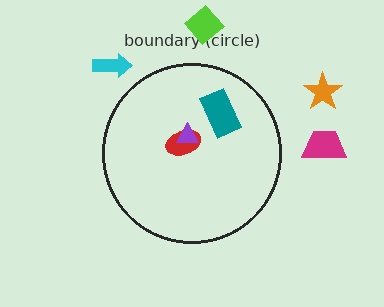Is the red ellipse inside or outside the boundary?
Inside.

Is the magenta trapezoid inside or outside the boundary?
Outside.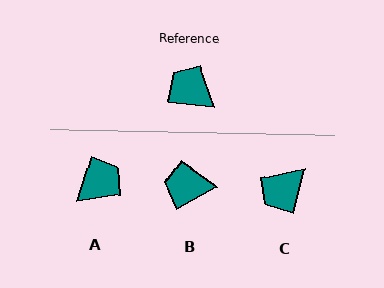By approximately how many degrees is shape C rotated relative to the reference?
Approximately 83 degrees counter-clockwise.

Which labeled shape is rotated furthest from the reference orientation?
A, about 101 degrees away.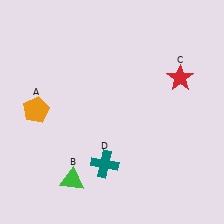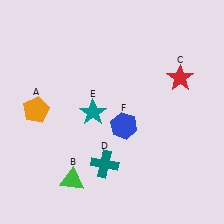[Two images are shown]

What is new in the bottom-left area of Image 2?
A teal star (E) was added in the bottom-left area of Image 2.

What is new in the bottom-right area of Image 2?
A blue hexagon (F) was added in the bottom-right area of Image 2.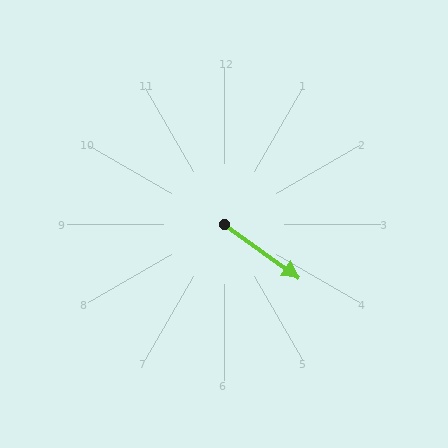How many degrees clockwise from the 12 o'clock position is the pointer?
Approximately 125 degrees.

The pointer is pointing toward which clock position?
Roughly 4 o'clock.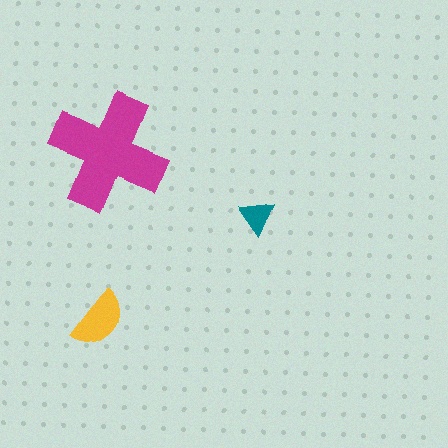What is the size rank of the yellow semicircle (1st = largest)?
2nd.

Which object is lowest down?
The yellow semicircle is bottommost.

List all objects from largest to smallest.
The magenta cross, the yellow semicircle, the teal triangle.